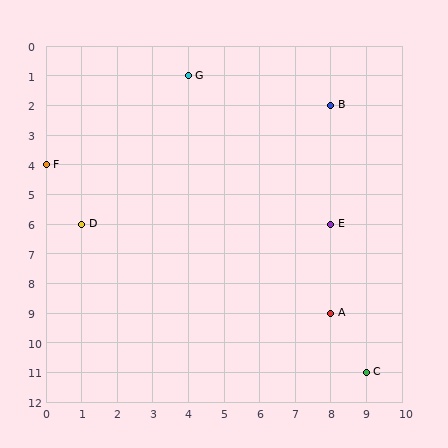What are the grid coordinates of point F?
Point F is at grid coordinates (0, 4).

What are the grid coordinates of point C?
Point C is at grid coordinates (9, 11).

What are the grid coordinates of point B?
Point B is at grid coordinates (8, 2).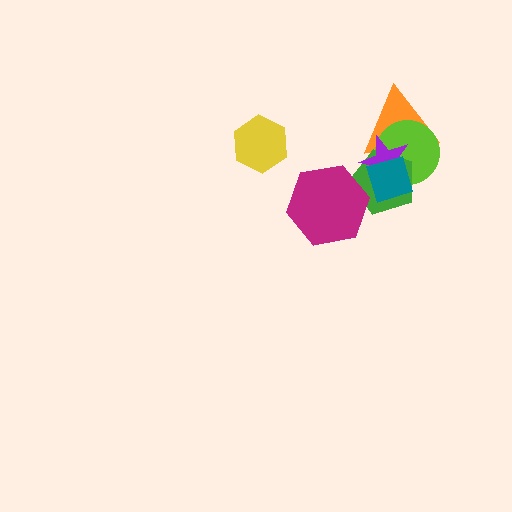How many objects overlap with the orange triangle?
4 objects overlap with the orange triangle.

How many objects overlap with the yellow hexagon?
0 objects overlap with the yellow hexagon.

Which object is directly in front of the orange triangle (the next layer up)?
The lime circle is directly in front of the orange triangle.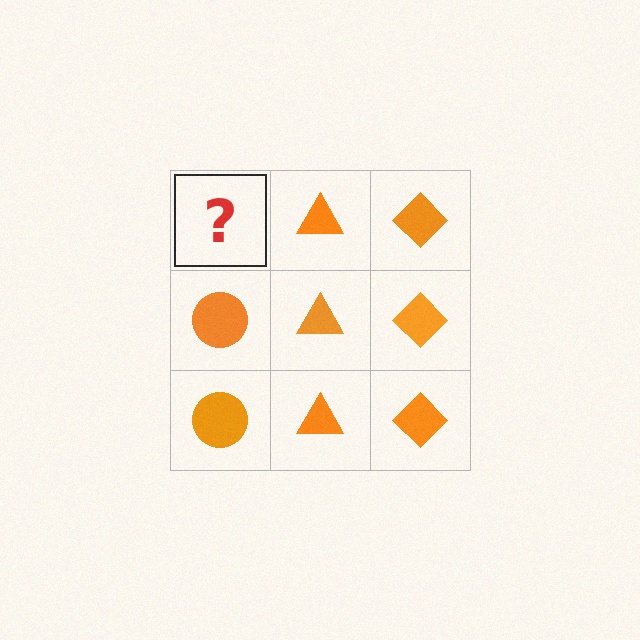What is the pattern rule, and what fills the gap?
The rule is that each column has a consistent shape. The gap should be filled with an orange circle.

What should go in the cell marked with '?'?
The missing cell should contain an orange circle.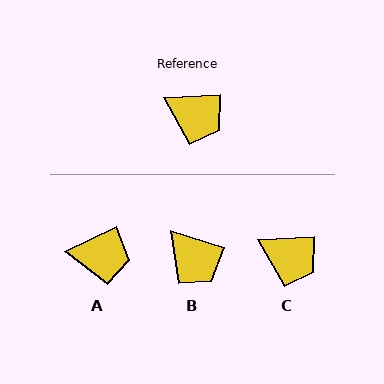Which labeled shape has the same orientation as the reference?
C.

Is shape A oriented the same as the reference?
No, it is off by about 23 degrees.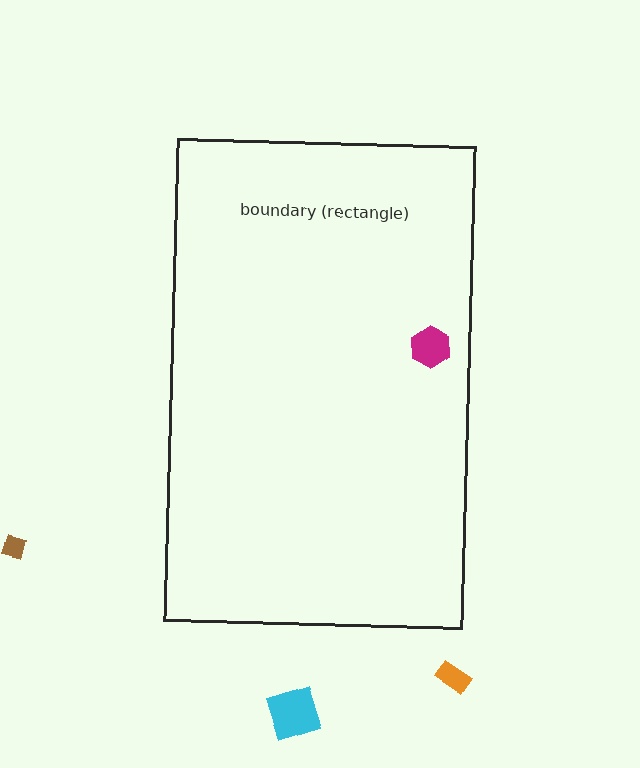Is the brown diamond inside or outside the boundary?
Outside.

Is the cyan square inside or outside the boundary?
Outside.